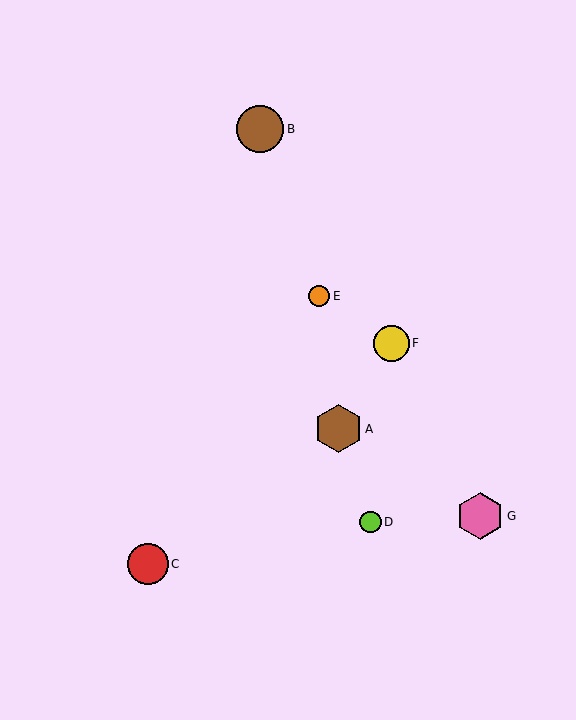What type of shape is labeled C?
Shape C is a red circle.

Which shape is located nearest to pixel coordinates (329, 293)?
The orange circle (labeled E) at (319, 296) is nearest to that location.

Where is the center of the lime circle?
The center of the lime circle is at (370, 522).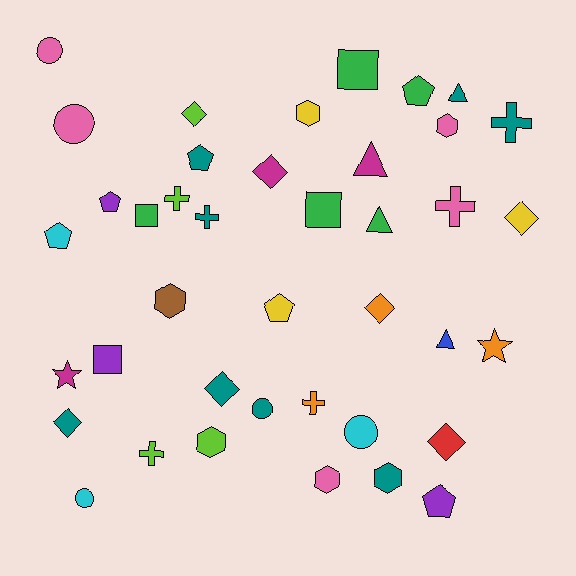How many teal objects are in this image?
There are 8 teal objects.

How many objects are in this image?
There are 40 objects.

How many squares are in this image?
There are 4 squares.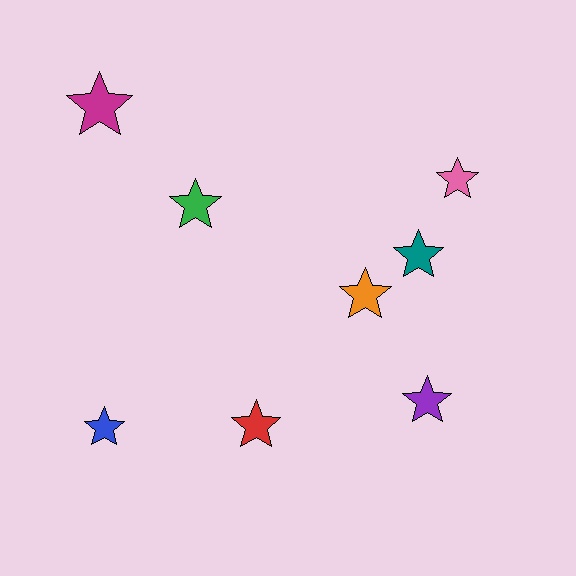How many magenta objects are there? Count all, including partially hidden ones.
There is 1 magenta object.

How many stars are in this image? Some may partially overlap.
There are 8 stars.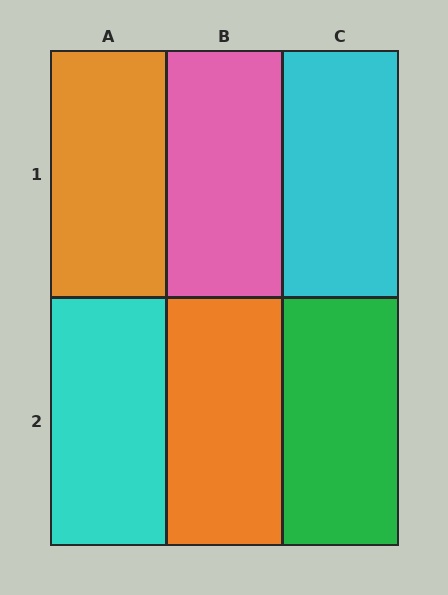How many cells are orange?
2 cells are orange.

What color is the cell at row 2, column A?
Cyan.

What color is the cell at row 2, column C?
Green.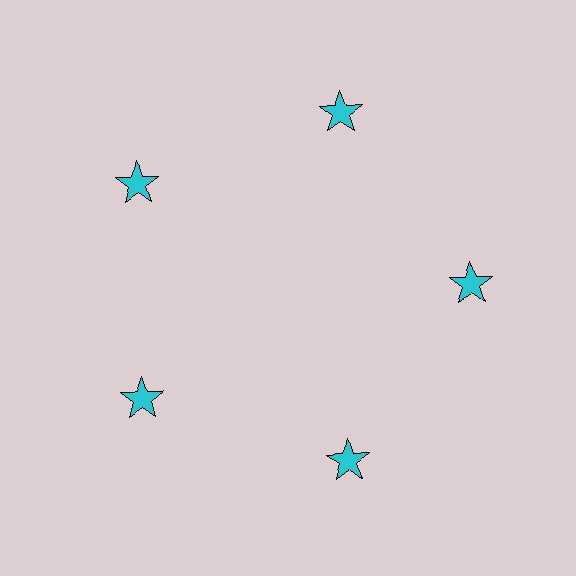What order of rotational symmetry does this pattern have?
This pattern has 5-fold rotational symmetry.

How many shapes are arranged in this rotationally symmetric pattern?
There are 5 shapes, arranged in 5 groups of 1.